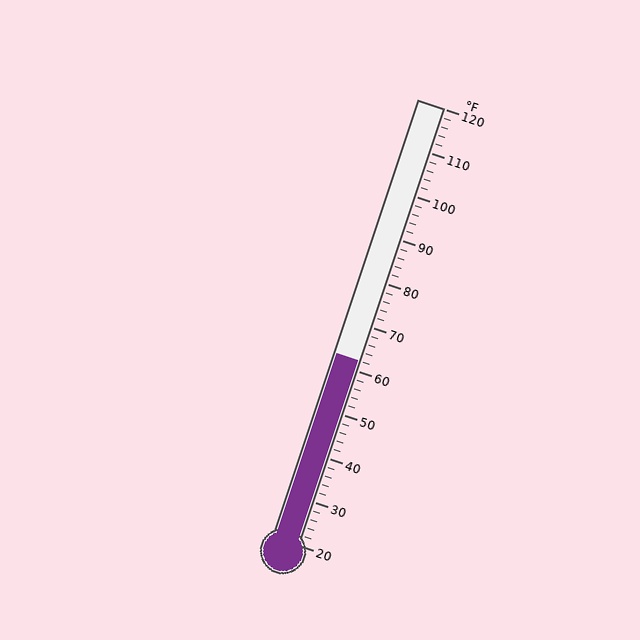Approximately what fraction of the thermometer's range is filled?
The thermometer is filled to approximately 40% of its range.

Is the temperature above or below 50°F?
The temperature is above 50°F.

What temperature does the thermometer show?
The thermometer shows approximately 62°F.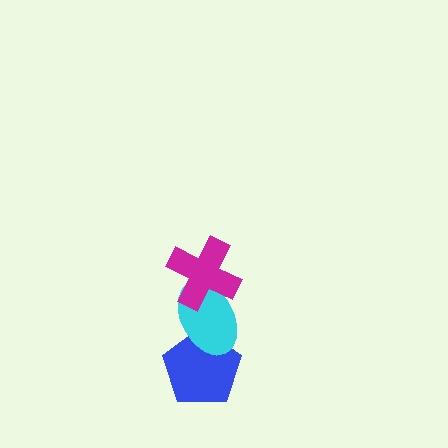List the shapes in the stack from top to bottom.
From top to bottom: the magenta cross, the cyan ellipse, the blue pentagon.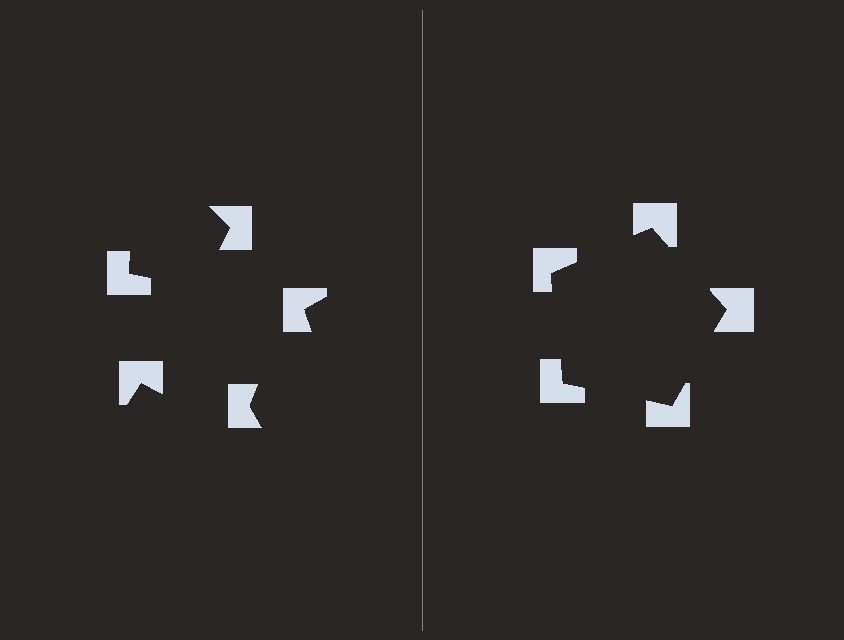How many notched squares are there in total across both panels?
10 — 5 on each side.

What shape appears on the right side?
An illusory pentagon.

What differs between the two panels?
The notched squares are positioned identically on both sides; only the wedge orientations differ. On the right they align to a pentagon; on the left they are misaligned.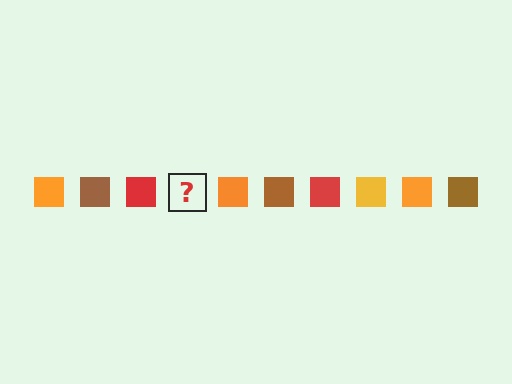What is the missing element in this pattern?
The missing element is a yellow square.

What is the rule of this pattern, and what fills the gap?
The rule is that the pattern cycles through orange, brown, red, yellow squares. The gap should be filled with a yellow square.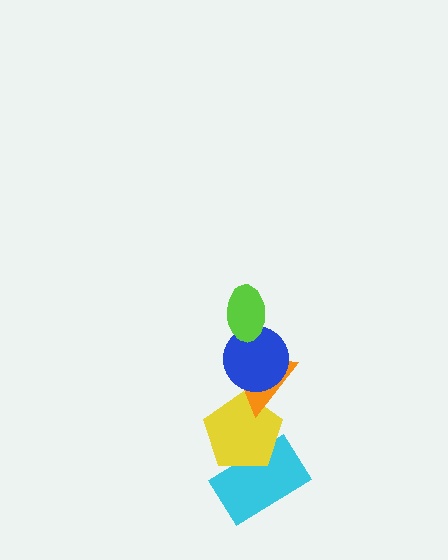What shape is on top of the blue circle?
The lime ellipse is on top of the blue circle.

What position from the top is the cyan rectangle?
The cyan rectangle is 5th from the top.